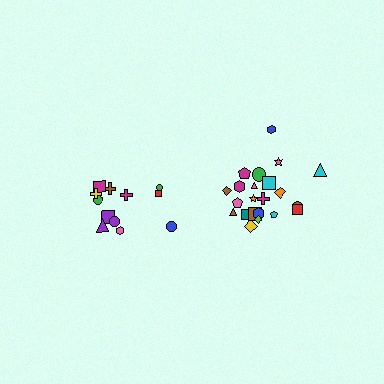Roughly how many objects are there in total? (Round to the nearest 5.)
Roughly 35 objects in total.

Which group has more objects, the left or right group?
The right group.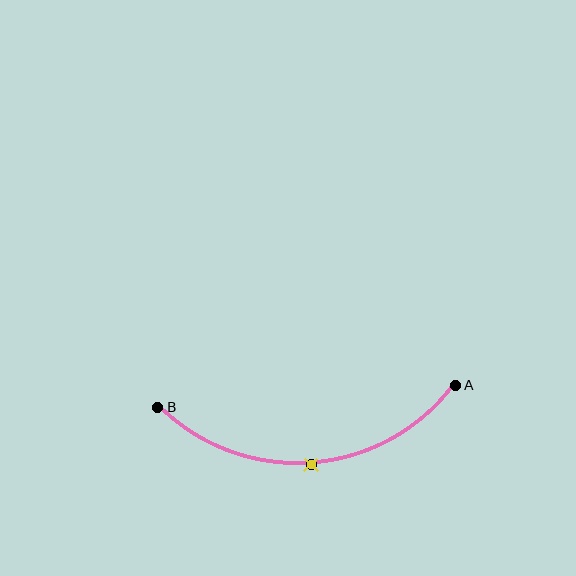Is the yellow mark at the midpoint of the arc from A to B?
Yes. The yellow mark lies on the arc at equal arc-length from both A and B — it is the arc midpoint.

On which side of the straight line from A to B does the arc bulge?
The arc bulges below the straight line connecting A and B.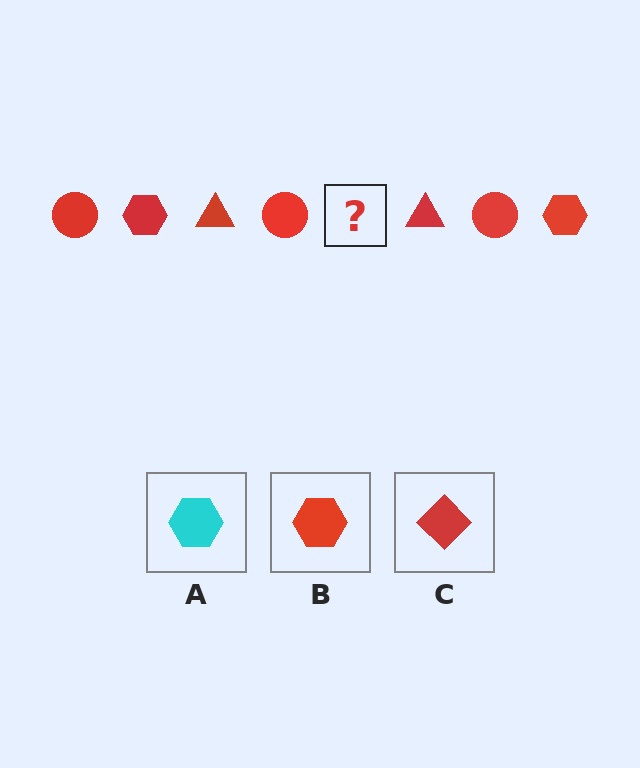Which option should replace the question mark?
Option B.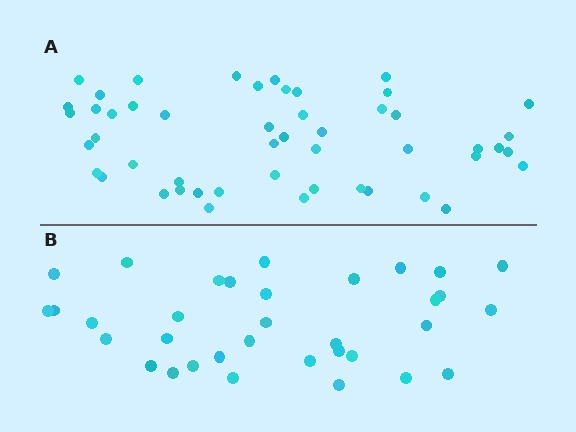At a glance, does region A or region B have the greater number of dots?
Region A (the top region) has more dots.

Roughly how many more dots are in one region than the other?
Region A has approximately 15 more dots than region B.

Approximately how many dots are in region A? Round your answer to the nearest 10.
About 50 dots.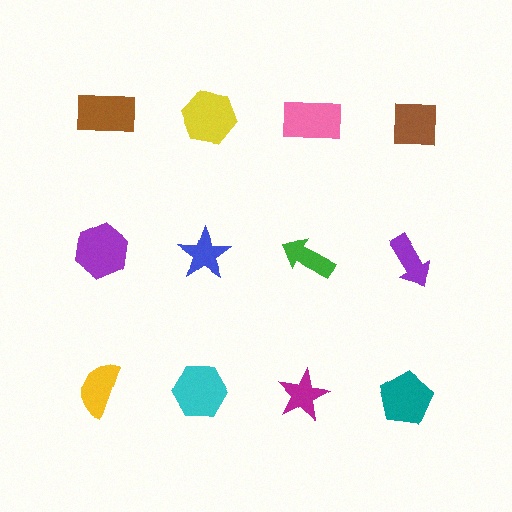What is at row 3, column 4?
A teal pentagon.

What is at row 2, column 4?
A purple arrow.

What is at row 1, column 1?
A brown rectangle.